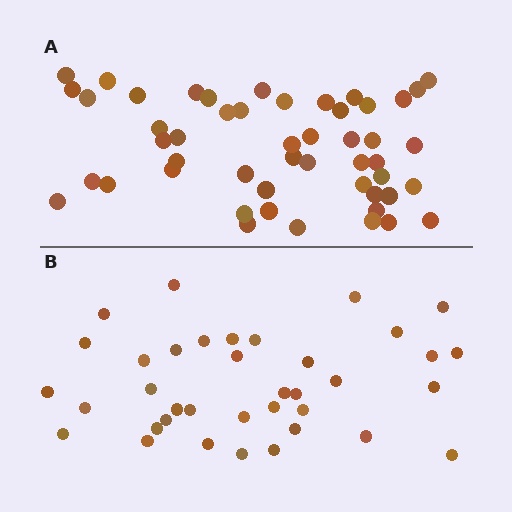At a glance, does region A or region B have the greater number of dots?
Region A (the top region) has more dots.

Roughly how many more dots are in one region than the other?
Region A has approximately 15 more dots than region B.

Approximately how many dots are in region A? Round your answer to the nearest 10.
About 50 dots.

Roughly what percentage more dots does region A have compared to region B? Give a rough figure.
About 35% more.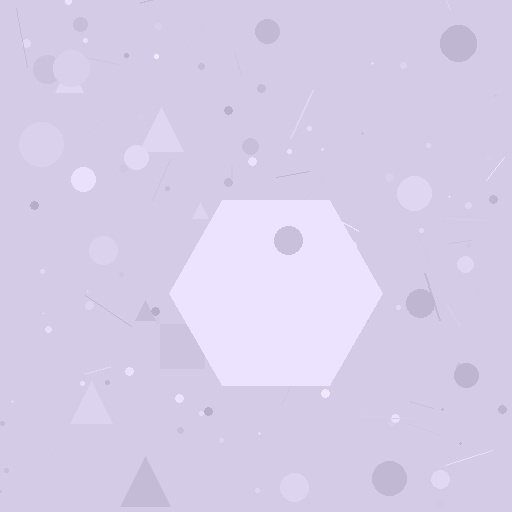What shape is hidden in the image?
A hexagon is hidden in the image.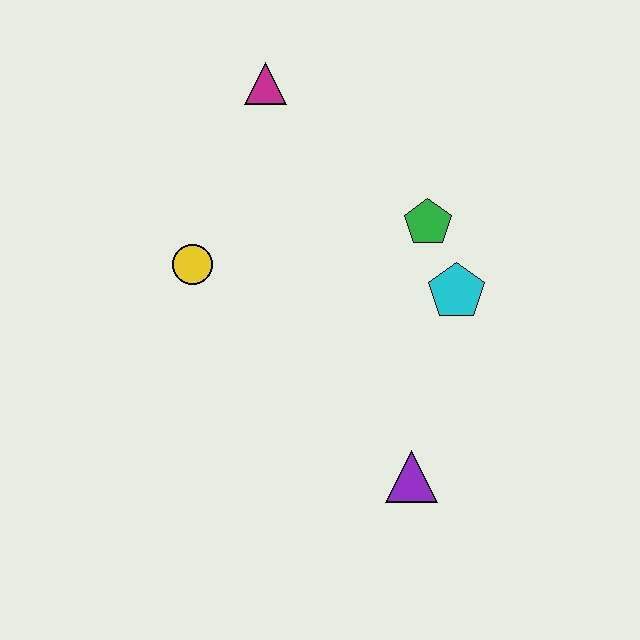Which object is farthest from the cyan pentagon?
The magenta triangle is farthest from the cyan pentagon.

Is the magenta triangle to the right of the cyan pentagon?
No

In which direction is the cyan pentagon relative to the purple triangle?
The cyan pentagon is above the purple triangle.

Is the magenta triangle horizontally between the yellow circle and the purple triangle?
Yes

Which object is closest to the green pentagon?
The cyan pentagon is closest to the green pentagon.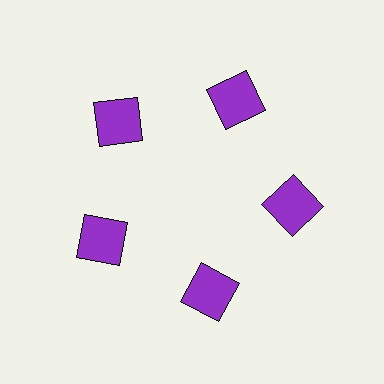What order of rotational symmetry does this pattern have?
This pattern has 5-fold rotational symmetry.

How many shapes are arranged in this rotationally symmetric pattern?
There are 5 shapes, arranged in 5 groups of 1.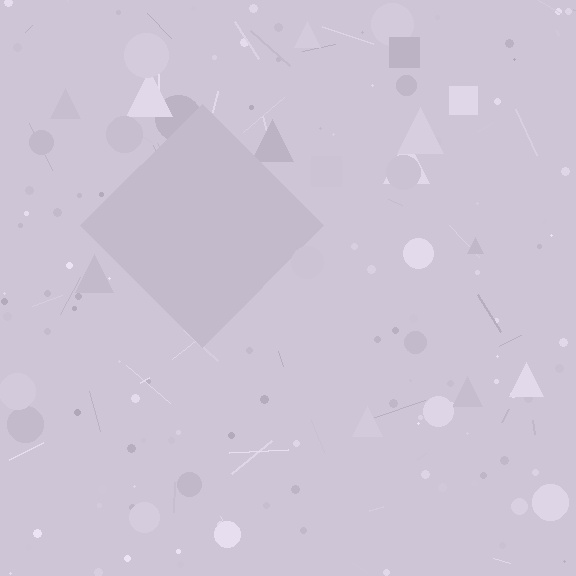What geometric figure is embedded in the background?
A diamond is embedded in the background.